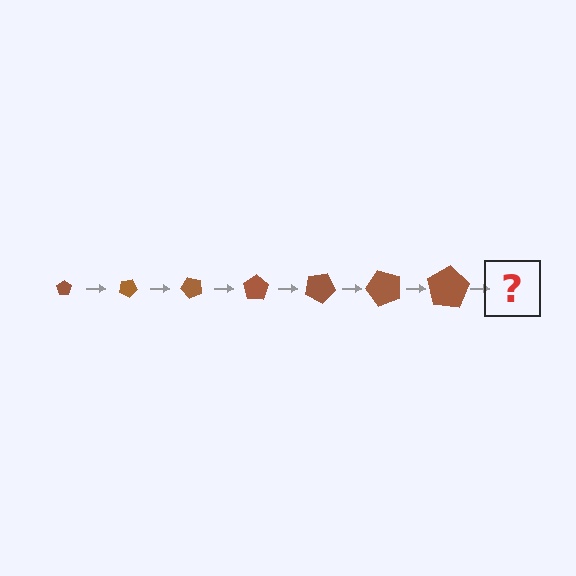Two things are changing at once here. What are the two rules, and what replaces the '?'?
The two rules are that the pentagon grows larger each step and it rotates 25 degrees each step. The '?' should be a pentagon, larger than the previous one and rotated 175 degrees from the start.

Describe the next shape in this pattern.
It should be a pentagon, larger than the previous one and rotated 175 degrees from the start.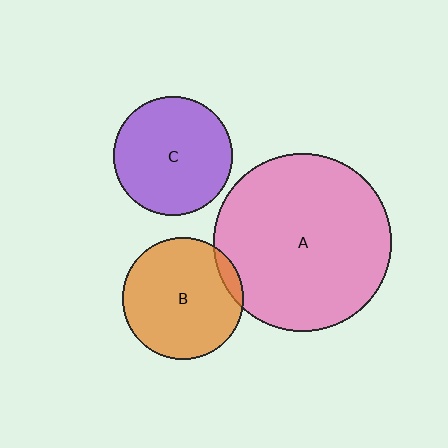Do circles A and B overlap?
Yes.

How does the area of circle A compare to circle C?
Approximately 2.2 times.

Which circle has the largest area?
Circle A (pink).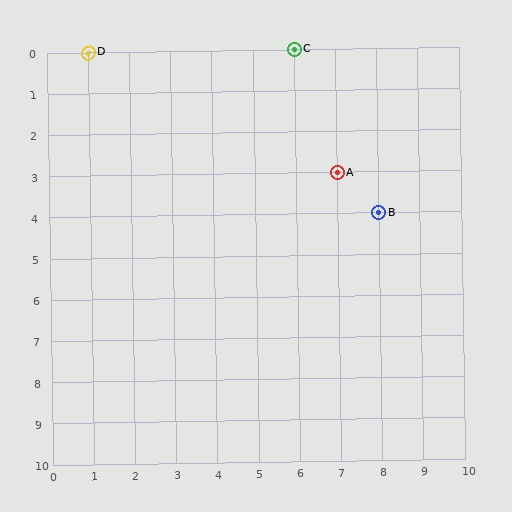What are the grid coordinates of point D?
Point D is at grid coordinates (1, 0).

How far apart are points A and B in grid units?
Points A and B are 1 column and 1 row apart (about 1.4 grid units diagonally).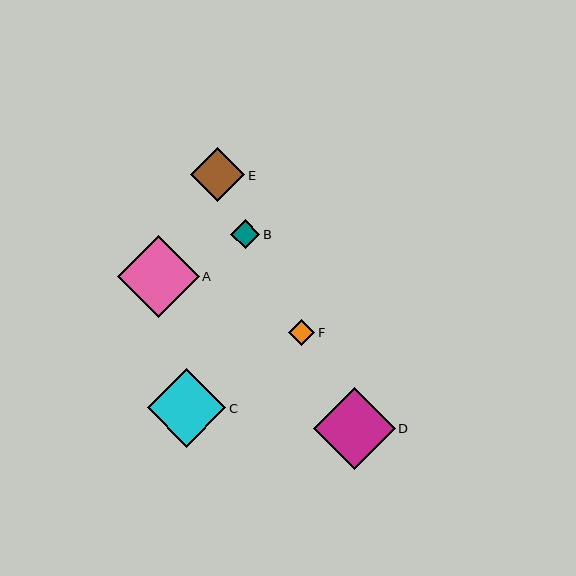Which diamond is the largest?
Diamond D is the largest with a size of approximately 82 pixels.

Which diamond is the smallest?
Diamond F is the smallest with a size of approximately 26 pixels.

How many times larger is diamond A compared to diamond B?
Diamond A is approximately 2.8 times the size of diamond B.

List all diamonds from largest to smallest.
From largest to smallest: D, A, C, E, B, F.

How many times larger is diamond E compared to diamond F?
Diamond E is approximately 2.1 times the size of diamond F.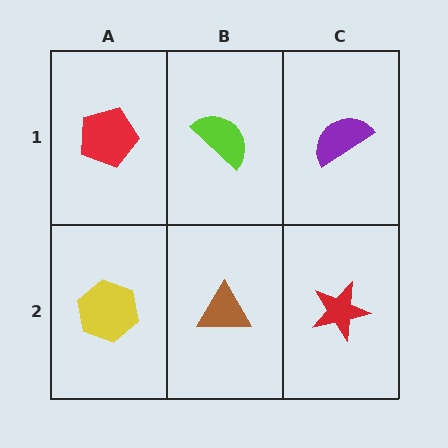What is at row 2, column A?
A yellow hexagon.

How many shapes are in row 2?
3 shapes.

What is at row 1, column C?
A purple semicircle.